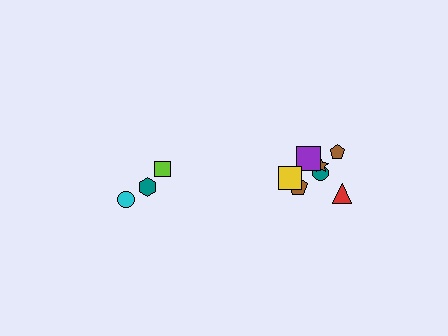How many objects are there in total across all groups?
There are 10 objects.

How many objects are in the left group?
There are 3 objects.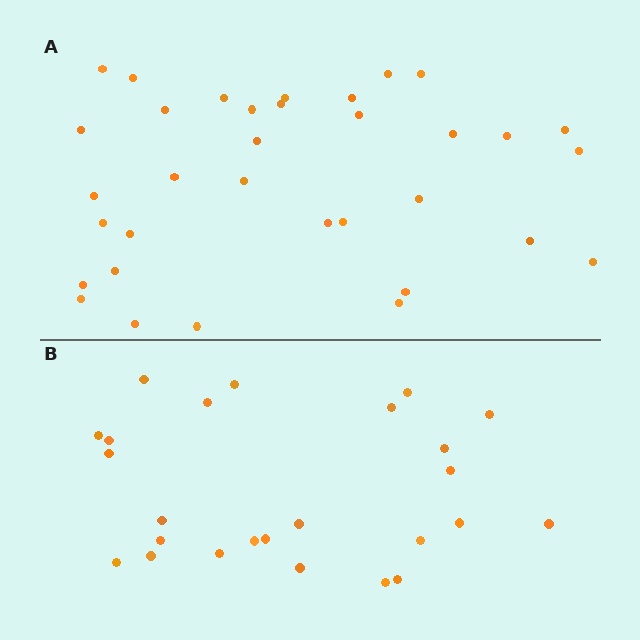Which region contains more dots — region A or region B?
Region A (the top region) has more dots.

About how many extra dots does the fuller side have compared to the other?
Region A has roughly 8 or so more dots than region B.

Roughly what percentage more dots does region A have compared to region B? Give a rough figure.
About 35% more.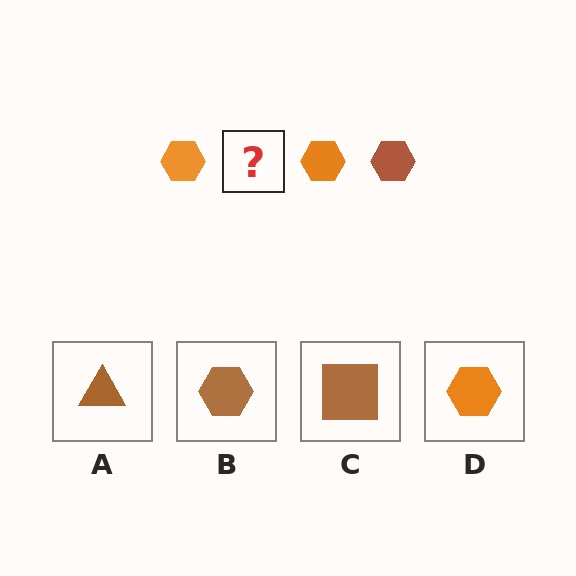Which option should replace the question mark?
Option B.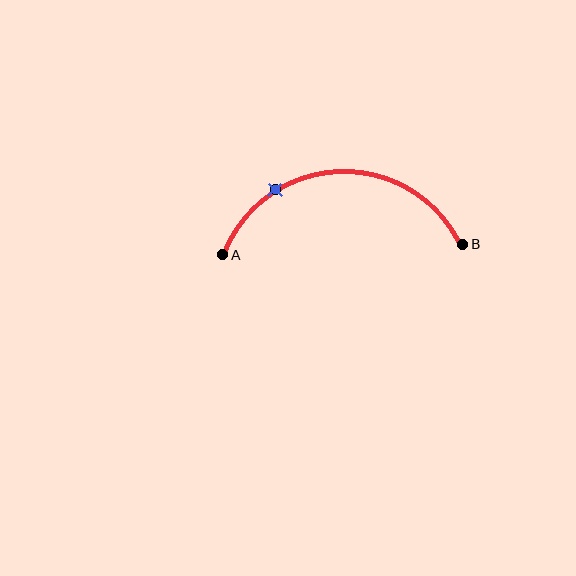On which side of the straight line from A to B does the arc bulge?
The arc bulges above the straight line connecting A and B.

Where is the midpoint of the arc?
The arc midpoint is the point on the curve farthest from the straight line joining A and B. It sits above that line.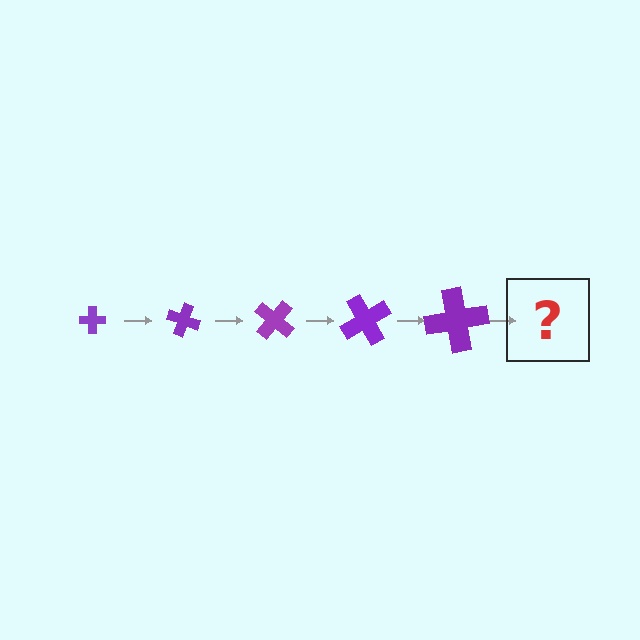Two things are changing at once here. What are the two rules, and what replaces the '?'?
The two rules are that the cross grows larger each step and it rotates 20 degrees each step. The '?' should be a cross, larger than the previous one and rotated 100 degrees from the start.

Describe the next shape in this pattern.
It should be a cross, larger than the previous one and rotated 100 degrees from the start.